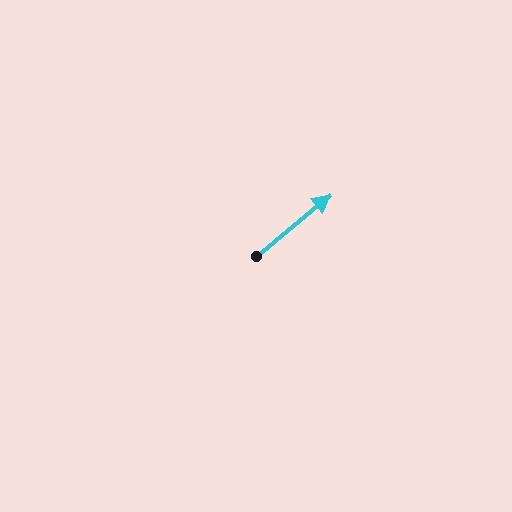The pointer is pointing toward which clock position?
Roughly 2 o'clock.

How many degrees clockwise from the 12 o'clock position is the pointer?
Approximately 50 degrees.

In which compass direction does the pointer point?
Northeast.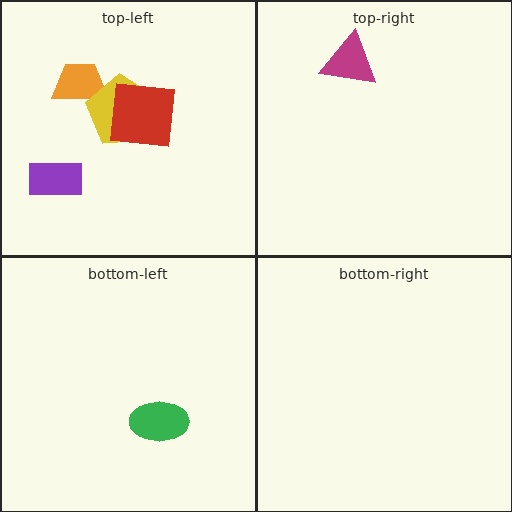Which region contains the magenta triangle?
The top-right region.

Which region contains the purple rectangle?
The top-left region.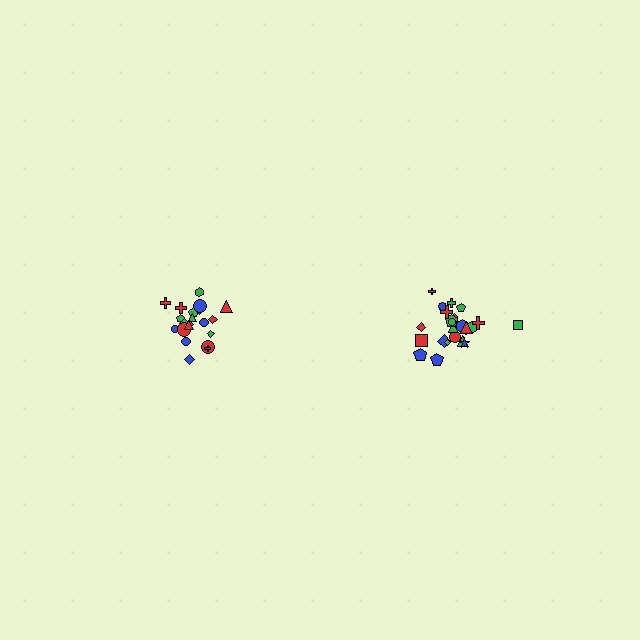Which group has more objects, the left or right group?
The right group.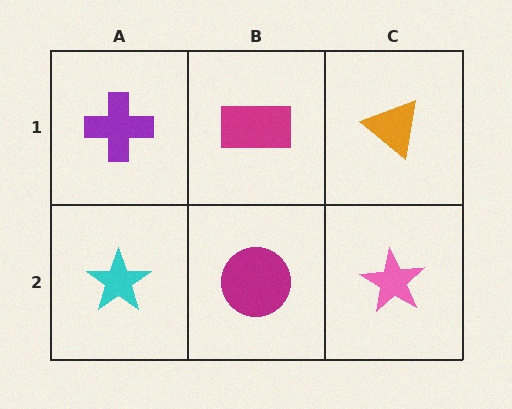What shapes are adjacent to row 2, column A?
A purple cross (row 1, column A), a magenta circle (row 2, column B).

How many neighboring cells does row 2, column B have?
3.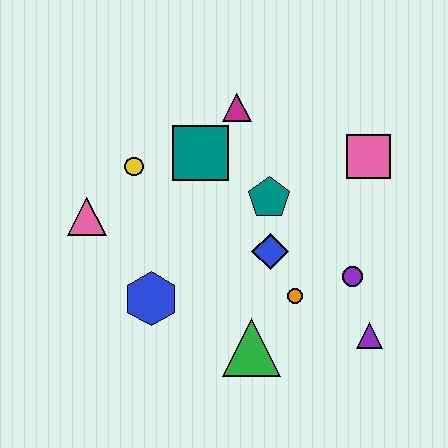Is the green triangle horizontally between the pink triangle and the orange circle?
Yes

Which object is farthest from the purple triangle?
The pink triangle is farthest from the purple triangle.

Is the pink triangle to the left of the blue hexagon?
Yes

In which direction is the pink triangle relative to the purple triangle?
The pink triangle is to the left of the purple triangle.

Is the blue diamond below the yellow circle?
Yes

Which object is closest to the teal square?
The magenta triangle is closest to the teal square.